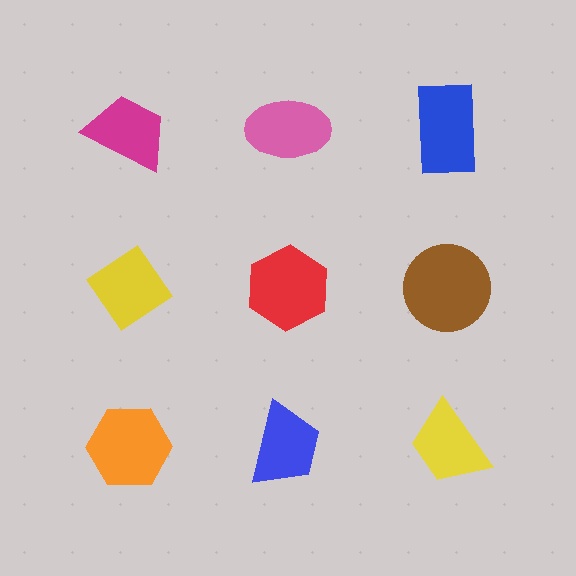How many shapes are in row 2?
3 shapes.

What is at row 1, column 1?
A magenta trapezoid.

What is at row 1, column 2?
A pink ellipse.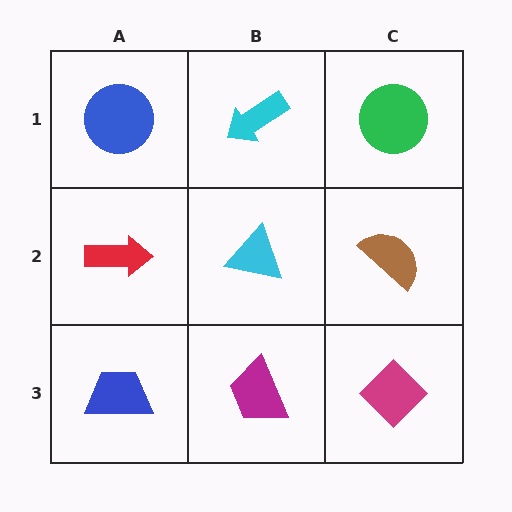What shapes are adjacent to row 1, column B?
A cyan triangle (row 2, column B), a blue circle (row 1, column A), a green circle (row 1, column C).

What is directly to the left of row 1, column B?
A blue circle.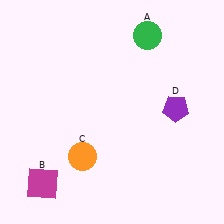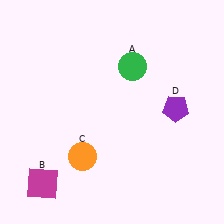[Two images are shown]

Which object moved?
The green circle (A) moved down.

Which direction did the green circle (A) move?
The green circle (A) moved down.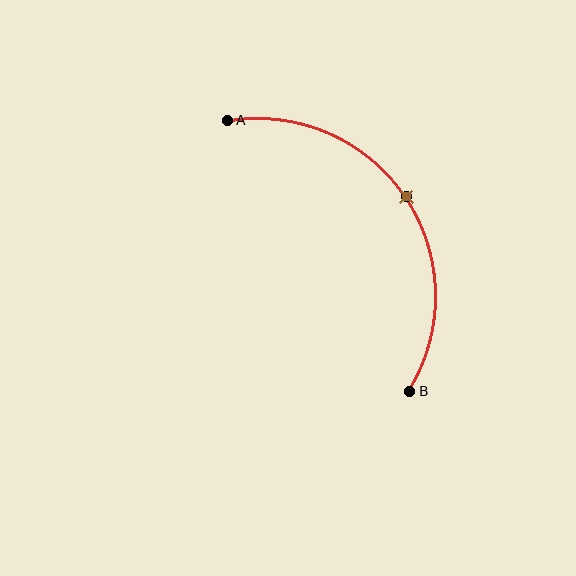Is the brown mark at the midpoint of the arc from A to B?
Yes. The brown mark lies on the arc at equal arc-length from both A and B — it is the arc midpoint.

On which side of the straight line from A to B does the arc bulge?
The arc bulges above and to the right of the straight line connecting A and B.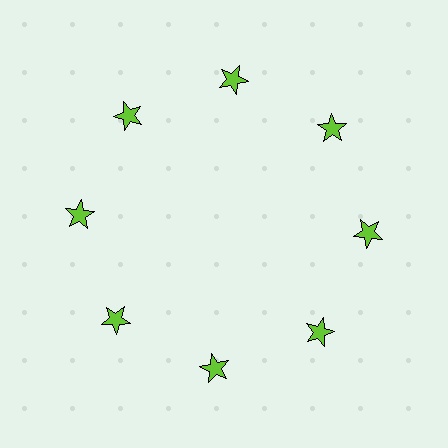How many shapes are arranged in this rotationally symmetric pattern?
There are 8 shapes, arranged in 8 groups of 1.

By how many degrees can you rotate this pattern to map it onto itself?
The pattern maps onto itself every 45 degrees of rotation.